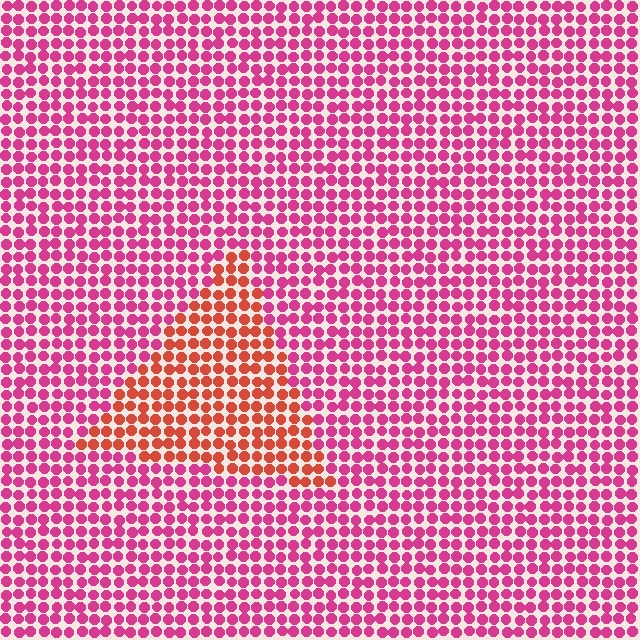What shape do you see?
I see a triangle.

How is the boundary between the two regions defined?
The boundary is defined purely by a slight shift in hue (about 39 degrees). Spacing, size, and orientation are identical on both sides.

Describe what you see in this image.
The image is filled with small magenta elements in a uniform arrangement. A triangle-shaped region is visible where the elements are tinted to a slightly different hue, forming a subtle color boundary.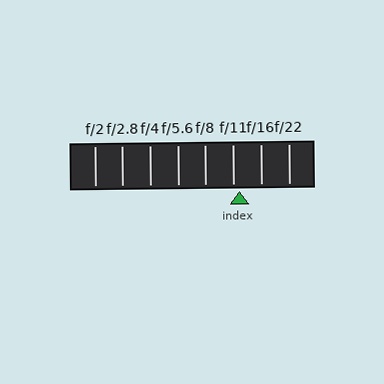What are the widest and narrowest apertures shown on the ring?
The widest aperture shown is f/2 and the narrowest is f/22.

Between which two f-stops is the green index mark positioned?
The index mark is between f/11 and f/16.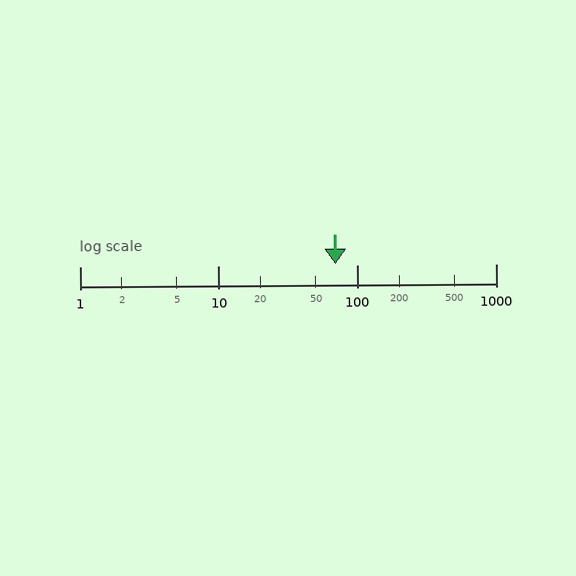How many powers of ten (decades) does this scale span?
The scale spans 3 decades, from 1 to 1000.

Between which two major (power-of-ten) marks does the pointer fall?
The pointer is between 10 and 100.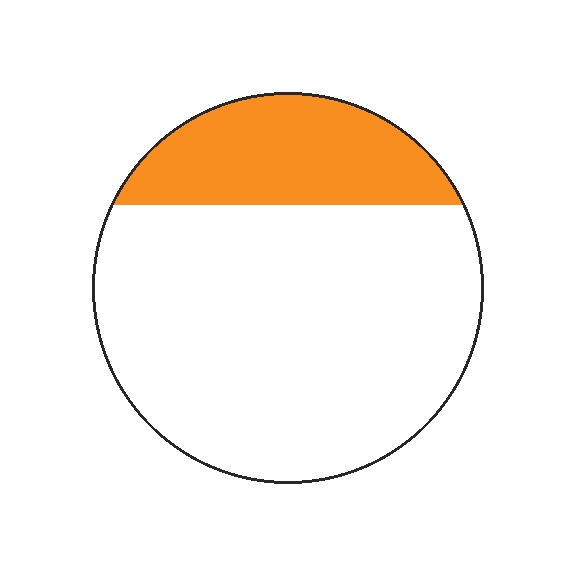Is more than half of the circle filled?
No.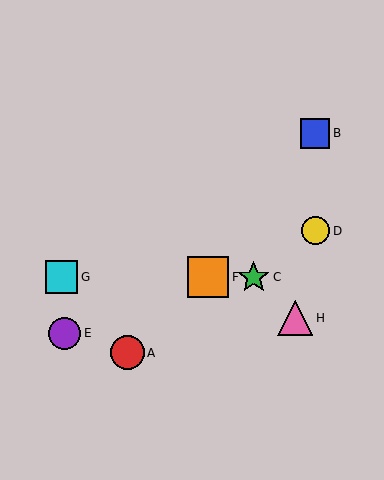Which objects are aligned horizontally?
Objects C, F, G are aligned horizontally.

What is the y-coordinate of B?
Object B is at y≈133.